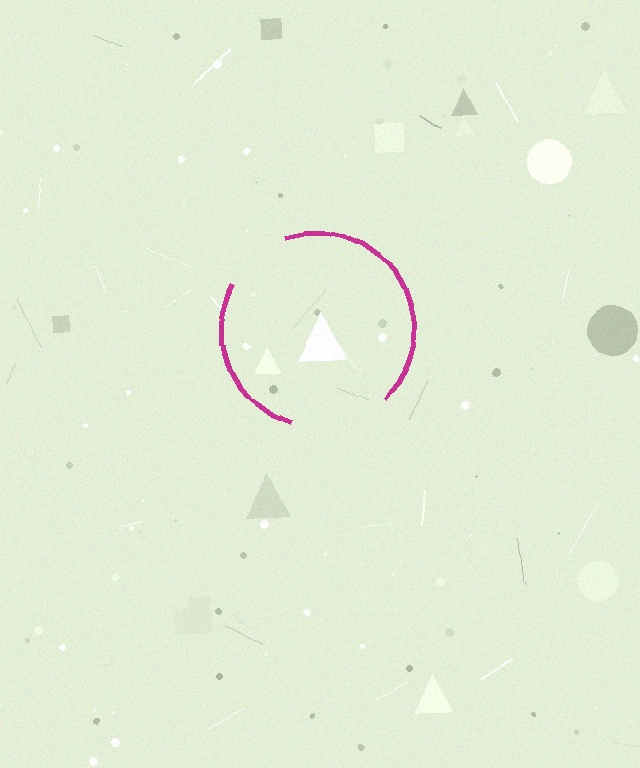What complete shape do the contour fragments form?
The contour fragments form a circle.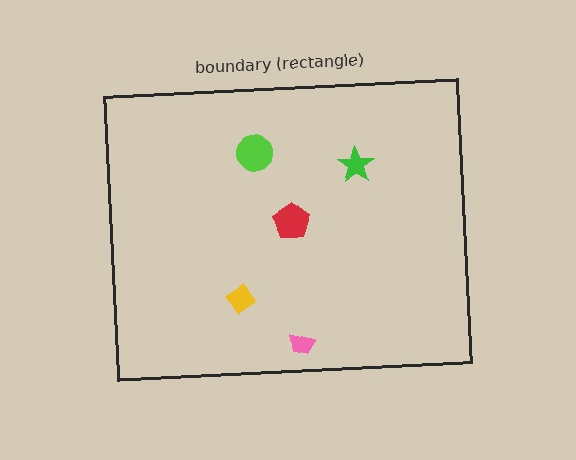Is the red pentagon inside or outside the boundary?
Inside.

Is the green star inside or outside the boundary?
Inside.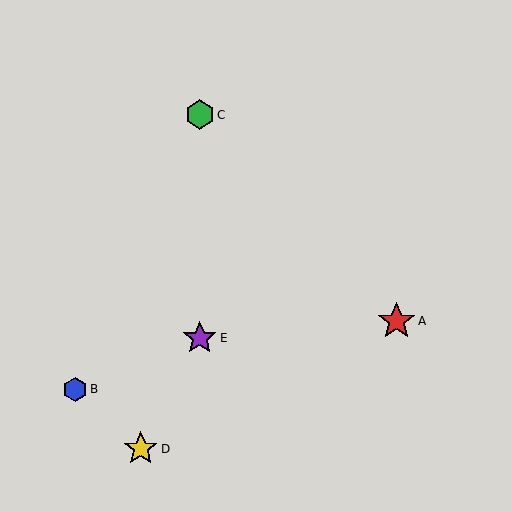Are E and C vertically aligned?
Yes, both are at x≈200.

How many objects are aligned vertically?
2 objects (C, E) are aligned vertically.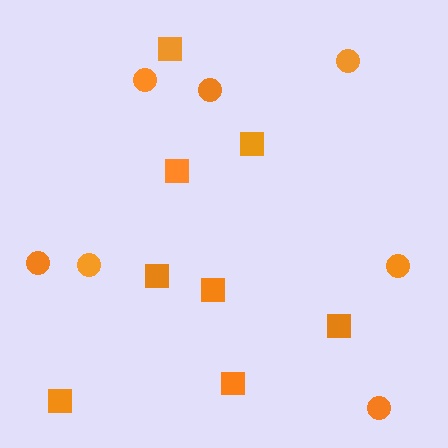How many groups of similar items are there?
There are 2 groups: one group of squares (8) and one group of circles (7).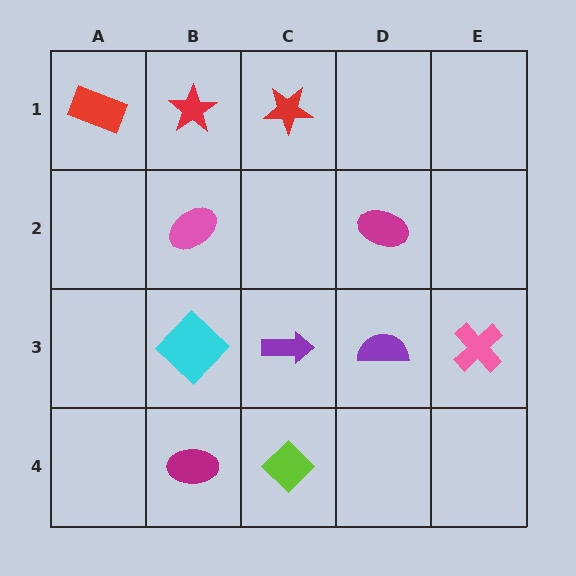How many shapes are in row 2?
2 shapes.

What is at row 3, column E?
A pink cross.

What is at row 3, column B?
A cyan diamond.